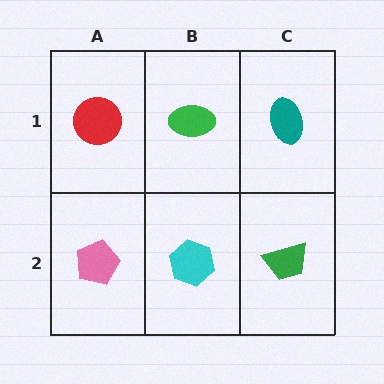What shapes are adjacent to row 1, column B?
A cyan hexagon (row 2, column B), a red circle (row 1, column A), a teal ellipse (row 1, column C).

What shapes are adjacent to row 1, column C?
A green trapezoid (row 2, column C), a green ellipse (row 1, column B).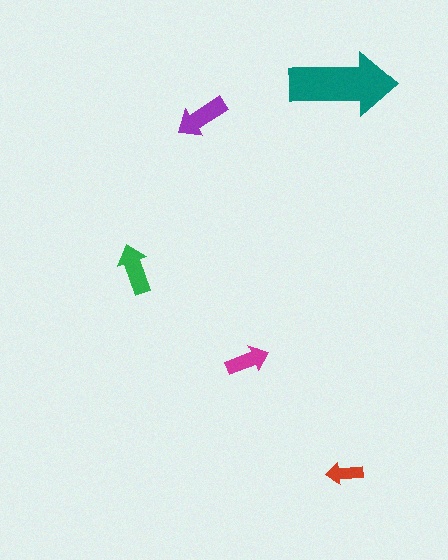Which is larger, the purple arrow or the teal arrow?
The teal one.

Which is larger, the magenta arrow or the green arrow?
The green one.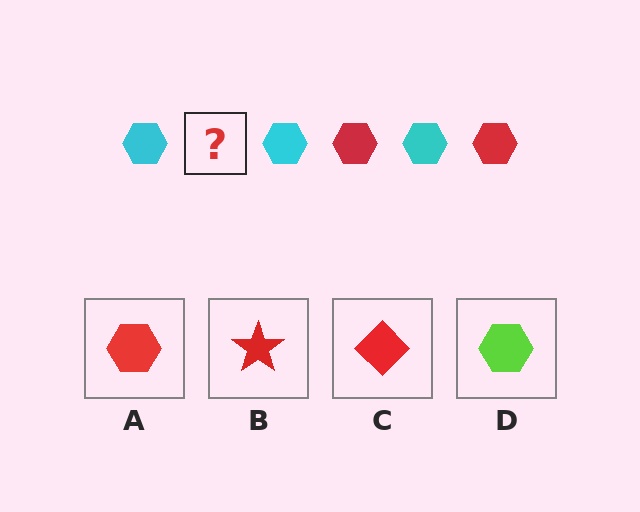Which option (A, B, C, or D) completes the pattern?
A.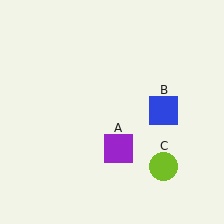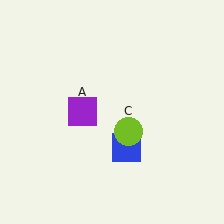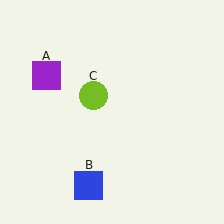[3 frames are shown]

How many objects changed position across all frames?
3 objects changed position: purple square (object A), blue square (object B), lime circle (object C).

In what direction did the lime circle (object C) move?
The lime circle (object C) moved up and to the left.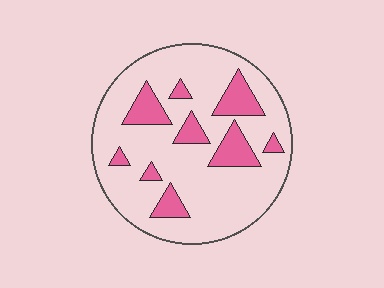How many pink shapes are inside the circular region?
9.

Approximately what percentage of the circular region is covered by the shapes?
Approximately 20%.